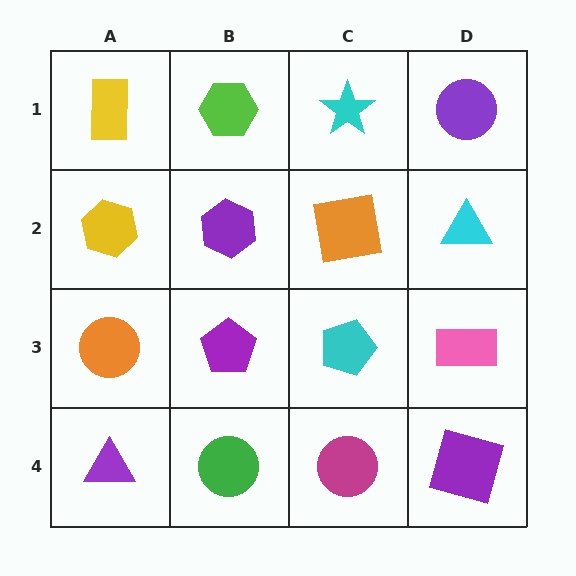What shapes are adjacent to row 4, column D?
A pink rectangle (row 3, column D), a magenta circle (row 4, column C).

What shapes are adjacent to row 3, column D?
A cyan triangle (row 2, column D), a purple square (row 4, column D), a cyan pentagon (row 3, column C).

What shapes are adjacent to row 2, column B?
A lime hexagon (row 1, column B), a purple pentagon (row 3, column B), a yellow hexagon (row 2, column A), an orange square (row 2, column C).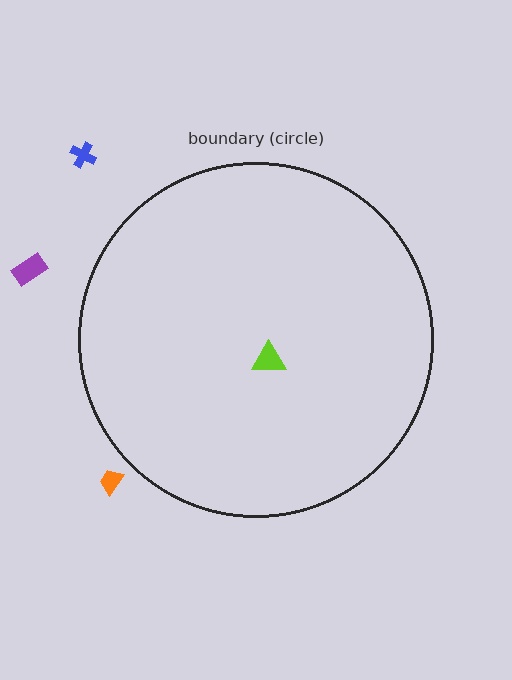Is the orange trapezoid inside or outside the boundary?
Outside.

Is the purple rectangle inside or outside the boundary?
Outside.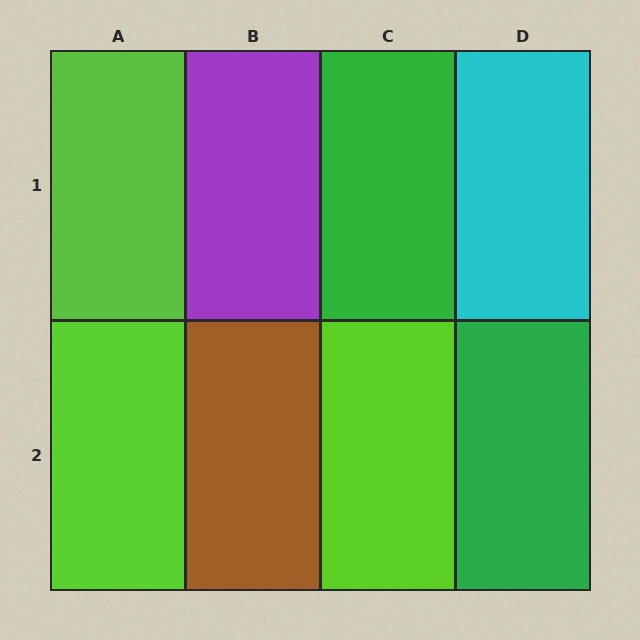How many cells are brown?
1 cell is brown.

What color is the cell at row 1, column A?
Lime.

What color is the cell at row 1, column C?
Green.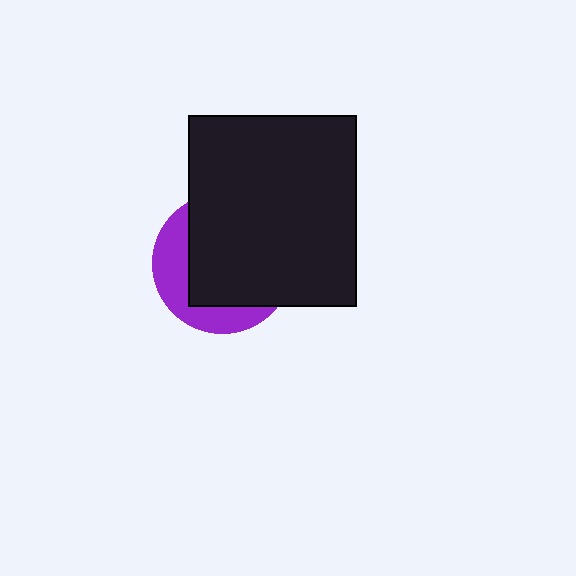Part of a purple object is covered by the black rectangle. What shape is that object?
It is a circle.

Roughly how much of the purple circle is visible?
A small part of it is visible (roughly 32%).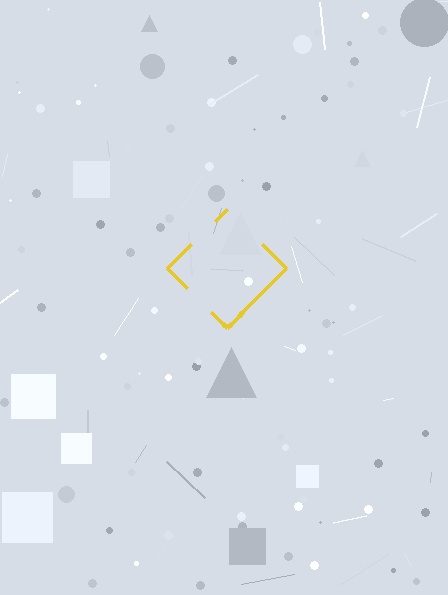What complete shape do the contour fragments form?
The contour fragments form a diamond.